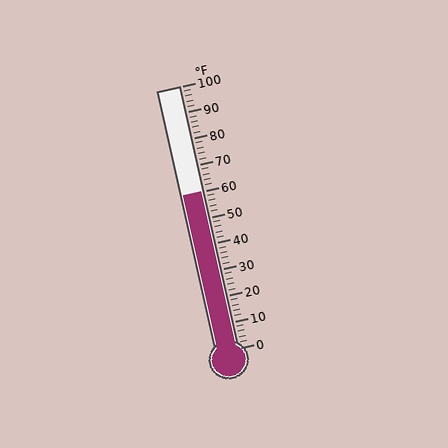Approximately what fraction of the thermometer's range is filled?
The thermometer is filled to approximately 60% of its range.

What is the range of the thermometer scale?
The thermometer scale ranges from 0°F to 100°F.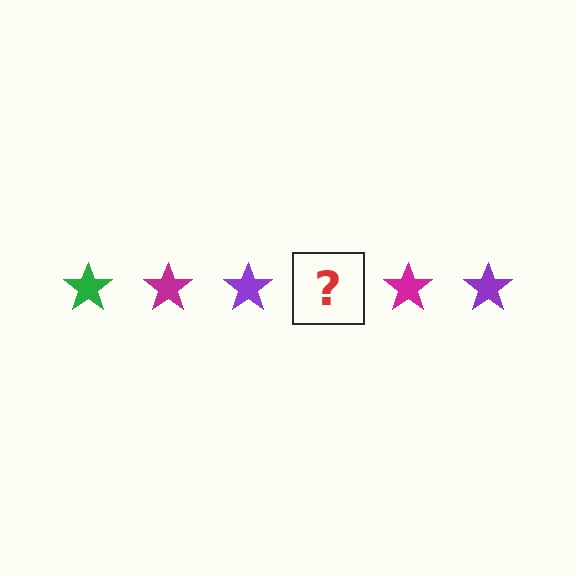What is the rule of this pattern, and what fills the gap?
The rule is that the pattern cycles through green, magenta, purple stars. The gap should be filled with a green star.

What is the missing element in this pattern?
The missing element is a green star.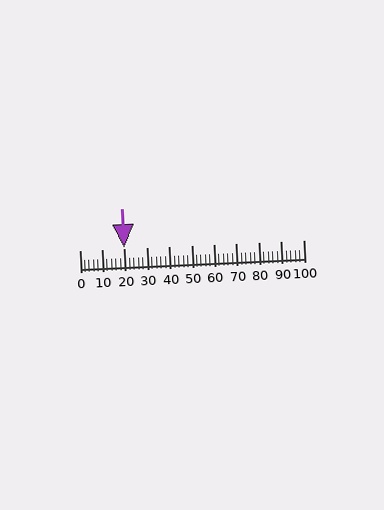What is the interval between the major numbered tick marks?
The major tick marks are spaced 10 units apart.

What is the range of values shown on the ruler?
The ruler shows values from 0 to 100.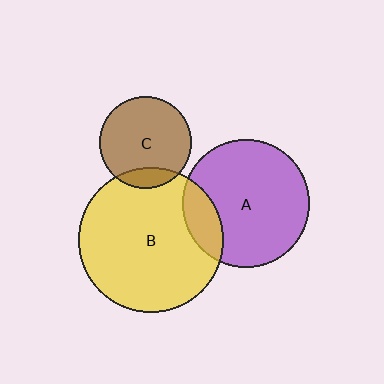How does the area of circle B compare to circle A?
Approximately 1.3 times.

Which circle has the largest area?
Circle B (yellow).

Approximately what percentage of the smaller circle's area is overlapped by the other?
Approximately 15%.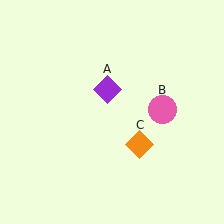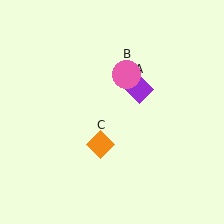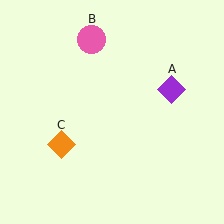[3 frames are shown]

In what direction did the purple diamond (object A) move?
The purple diamond (object A) moved right.